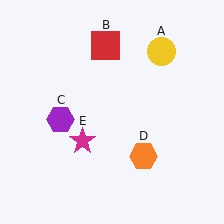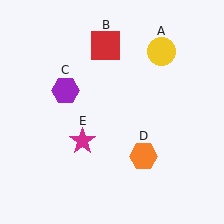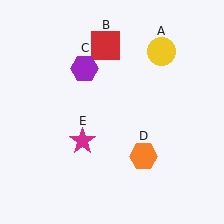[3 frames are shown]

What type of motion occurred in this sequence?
The purple hexagon (object C) rotated clockwise around the center of the scene.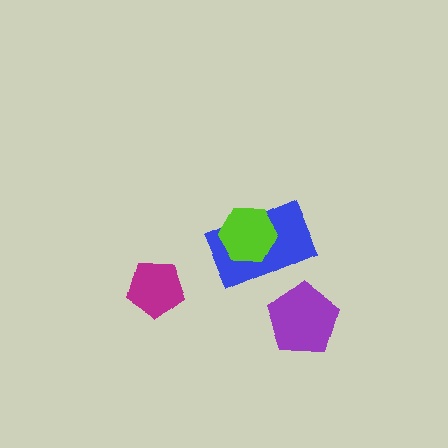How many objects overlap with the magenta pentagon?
0 objects overlap with the magenta pentagon.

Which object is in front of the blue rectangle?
The lime hexagon is in front of the blue rectangle.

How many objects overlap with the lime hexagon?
1 object overlaps with the lime hexagon.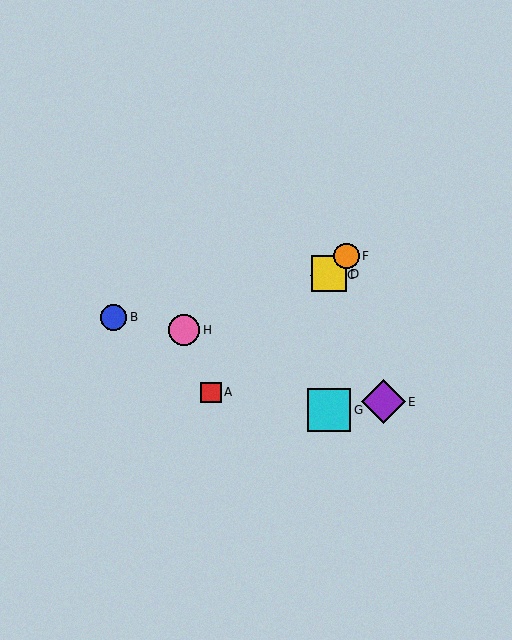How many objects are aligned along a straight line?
4 objects (A, C, D, F) are aligned along a straight line.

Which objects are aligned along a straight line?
Objects A, C, D, F are aligned along a straight line.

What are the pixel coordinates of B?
Object B is at (114, 317).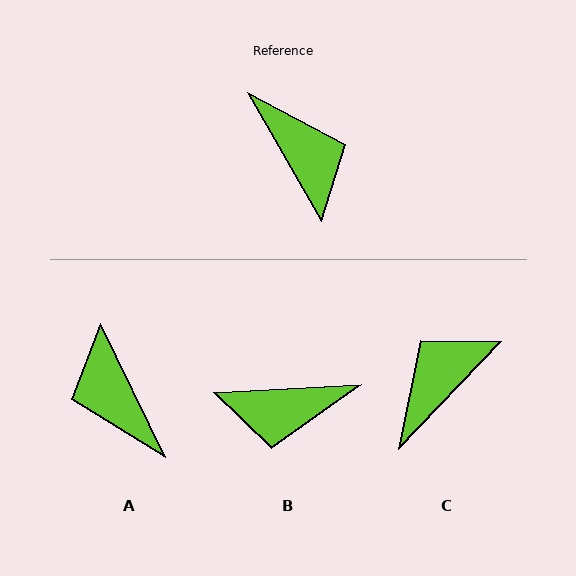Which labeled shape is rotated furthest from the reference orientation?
A, about 176 degrees away.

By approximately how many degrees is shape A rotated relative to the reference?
Approximately 176 degrees counter-clockwise.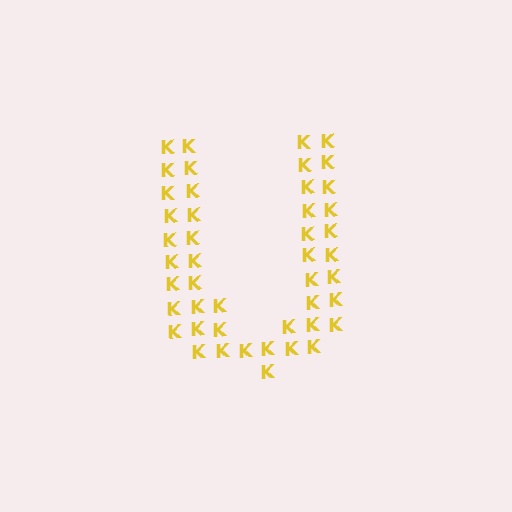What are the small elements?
The small elements are letter K's.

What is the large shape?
The large shape is the letter U.